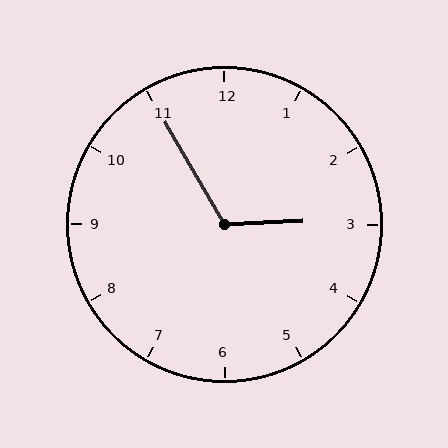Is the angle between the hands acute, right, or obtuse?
It is obtuse.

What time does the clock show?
2:55.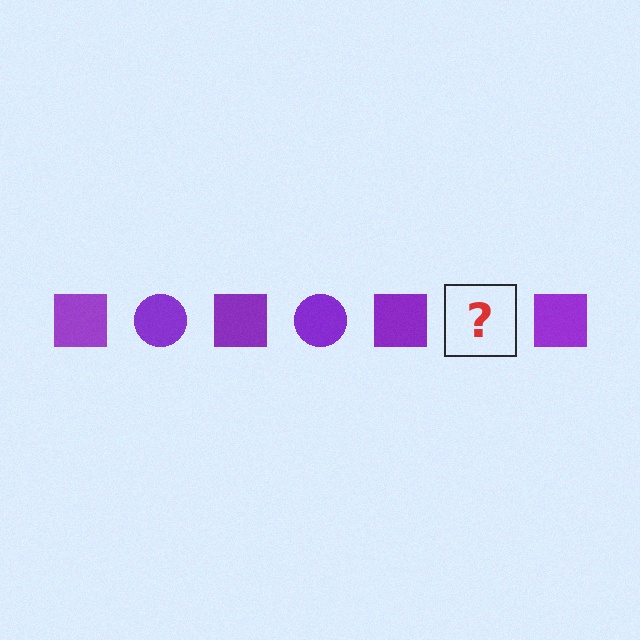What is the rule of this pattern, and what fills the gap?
The rule is that the pattern cycles through square, circle shapes in purple. The gap should be filled with a purple circle.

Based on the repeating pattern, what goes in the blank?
The blank should be a purple circle.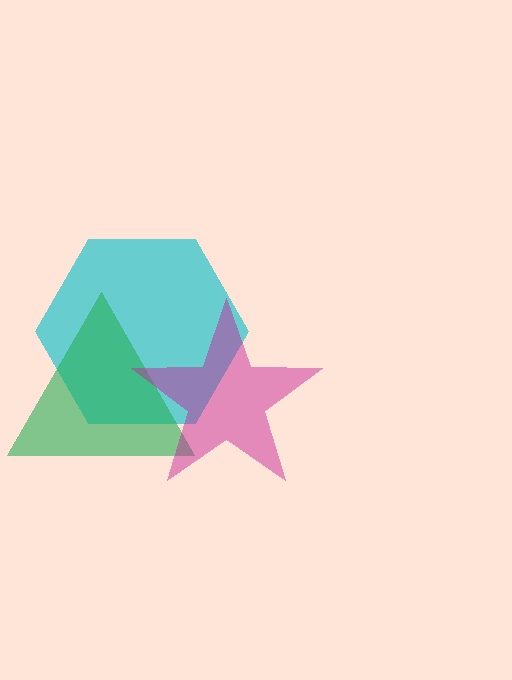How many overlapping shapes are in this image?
There are 3 overlapping shapes in the image.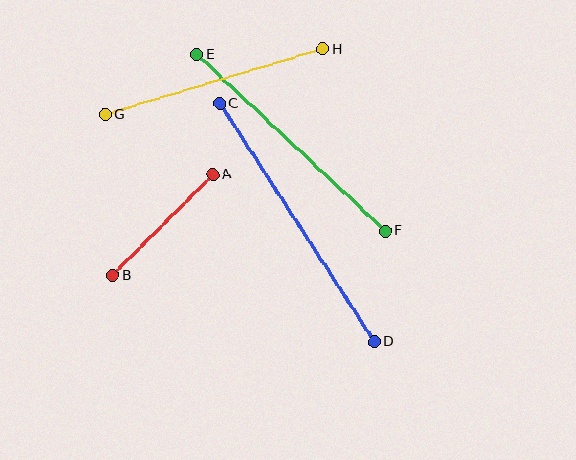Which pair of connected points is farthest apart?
Points C and D are farthest apart.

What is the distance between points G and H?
The distance is approximately 228 pixels.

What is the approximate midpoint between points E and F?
The midpoint is at approximately (291, 143) pixels.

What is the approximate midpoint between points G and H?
The midpoint is at approximately (214, 82) pixels.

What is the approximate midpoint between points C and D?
The midpoint is at approximately (297, 223) pixels.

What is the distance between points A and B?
The distance is approximately 142 pixels.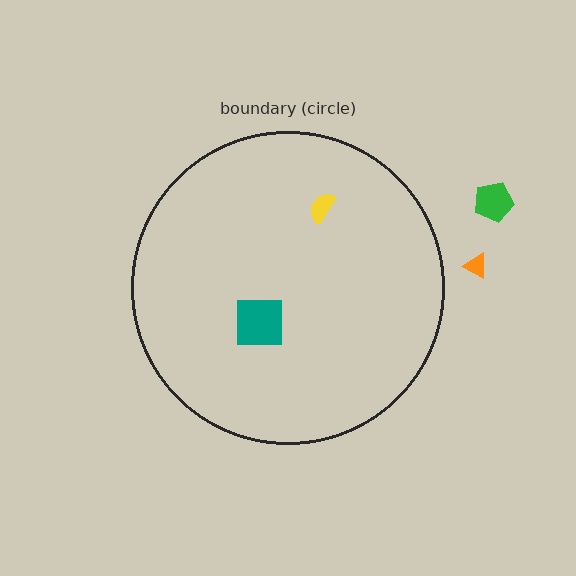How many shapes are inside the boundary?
2 inside, 2 outside.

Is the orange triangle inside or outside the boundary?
Outside.